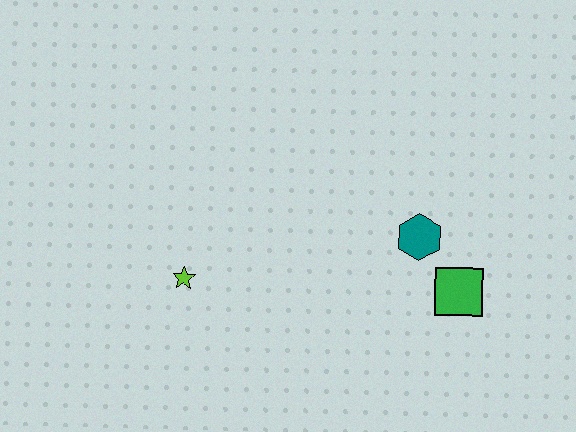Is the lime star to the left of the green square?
Yes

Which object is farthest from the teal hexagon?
The lime star is farthest from the teal hexagon.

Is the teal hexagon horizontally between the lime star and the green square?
Yes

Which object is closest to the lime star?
The teal hexagon is closest to the lime star.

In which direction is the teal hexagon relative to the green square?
The teal hexagon is above the green square.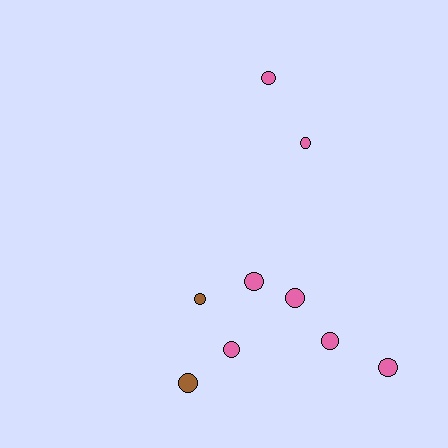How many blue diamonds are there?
There are no blue diamonds.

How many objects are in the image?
There are 9 objects.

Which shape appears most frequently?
Circle, with 9 objects.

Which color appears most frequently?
Pink, with 7 objects.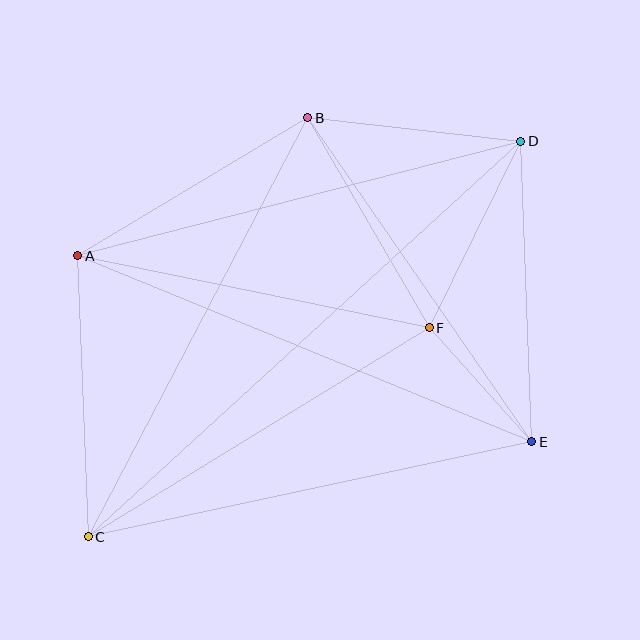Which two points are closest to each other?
Points E and F are closest to each other.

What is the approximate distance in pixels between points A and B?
The distance between A and B is approximately 268 pixels.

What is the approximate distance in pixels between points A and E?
The distance between A and E is approximately 490 pixels.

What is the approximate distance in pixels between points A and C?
The distance between A and C is approximately 281 pixels.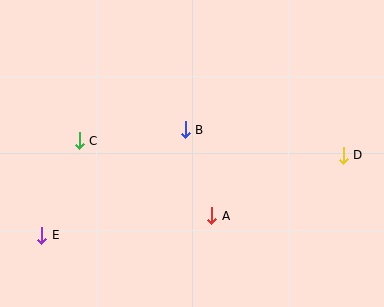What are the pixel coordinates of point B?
Point B is at (185, 130).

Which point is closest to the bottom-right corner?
Point D is closest to the bottom-right corner.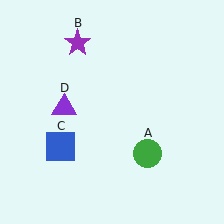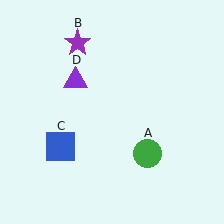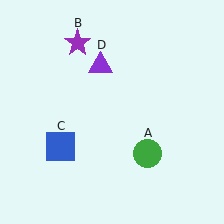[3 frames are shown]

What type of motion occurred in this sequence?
The purple triangle (object D) rotated clockwise around the center of the scene.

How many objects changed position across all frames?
1 object changed position: purple triangle (object D).